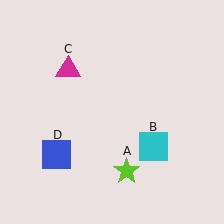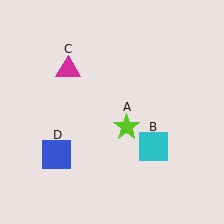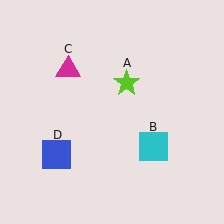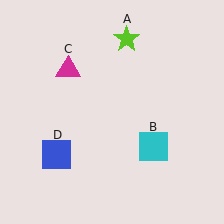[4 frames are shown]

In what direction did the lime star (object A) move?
The lime star (object A) moved up.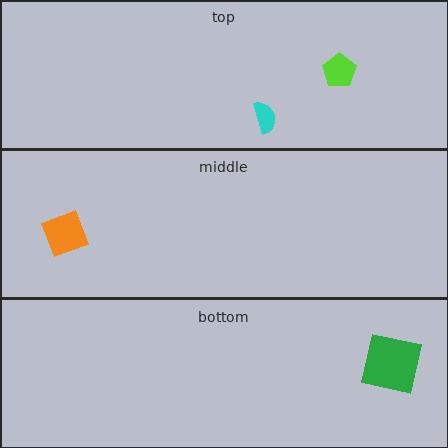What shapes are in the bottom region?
The green square.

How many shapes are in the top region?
2.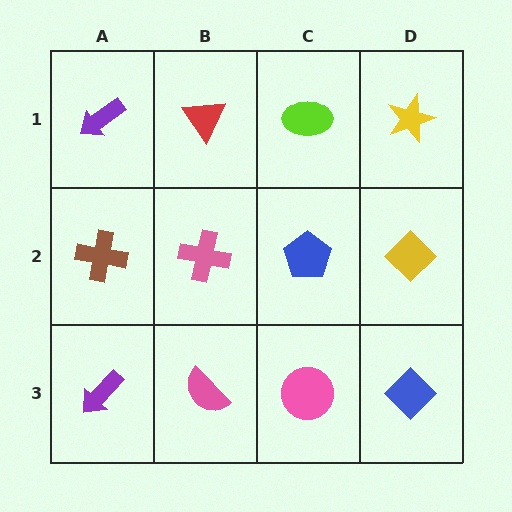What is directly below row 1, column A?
A brown cross.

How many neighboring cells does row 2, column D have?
3.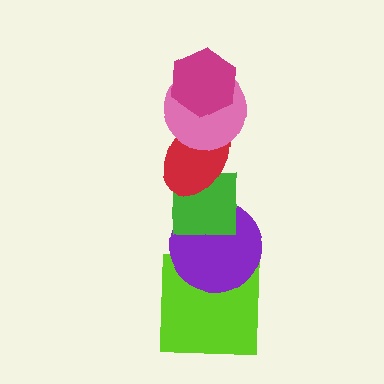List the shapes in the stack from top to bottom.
From top to bottom: the magenta hexagon, the pink circle, the red ellipse, the green square, the purple circle, the lime square.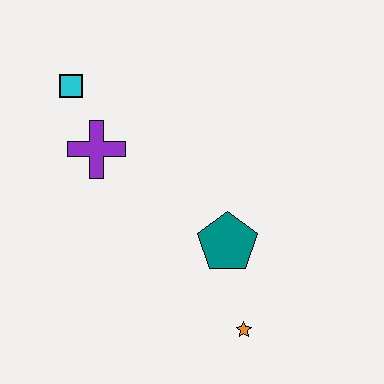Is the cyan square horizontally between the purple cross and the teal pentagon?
No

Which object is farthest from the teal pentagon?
The cyan square is farthest from the teal pentagon.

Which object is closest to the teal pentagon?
The orange star is closest to the teal pentagon.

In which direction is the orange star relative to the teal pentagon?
The orange star is below the teal pentagon.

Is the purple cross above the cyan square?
No